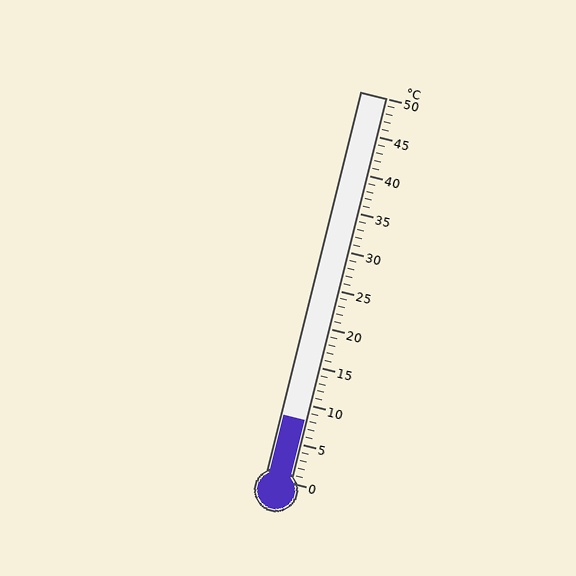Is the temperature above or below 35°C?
The temperature is below 35°C.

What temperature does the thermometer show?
The thermometer shows approximately 8°C.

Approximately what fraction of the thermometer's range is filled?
The thermometer is filled to approximately 15% of its range.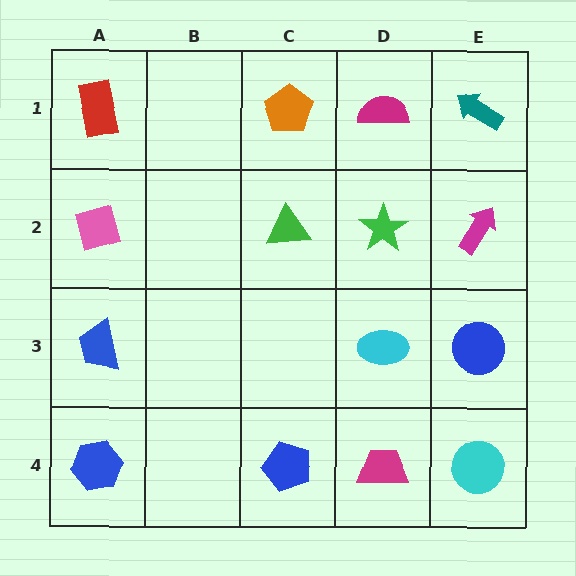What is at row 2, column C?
A green triangle.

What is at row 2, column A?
A pink square.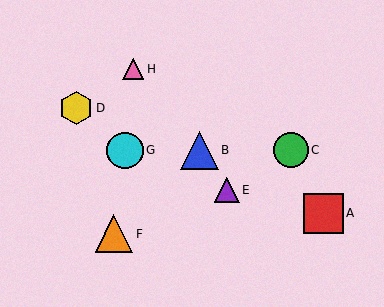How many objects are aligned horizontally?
3 objects (B, C, G) are aligned horizontally.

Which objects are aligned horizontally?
Objects B, C, G are aligned horizontally.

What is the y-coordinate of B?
Object B is at y≈150.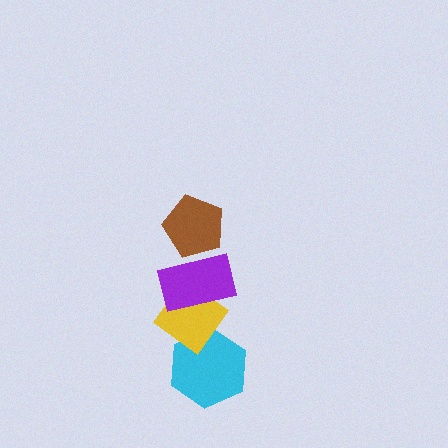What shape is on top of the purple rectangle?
The brown pentagon is on top of the purple rectangle.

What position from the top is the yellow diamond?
The yellow diamond is 3rd from the top.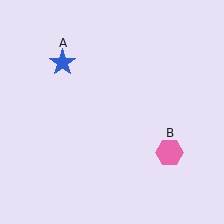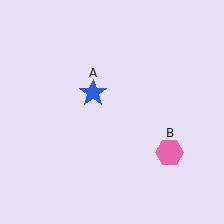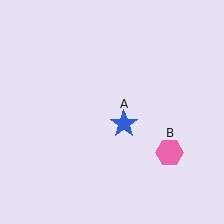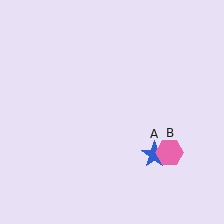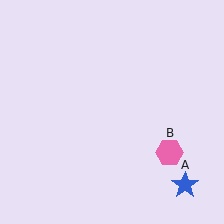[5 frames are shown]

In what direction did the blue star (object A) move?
The blue star (object A) moved down and to the right.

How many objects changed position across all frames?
1 object changed position: blue star (object A).